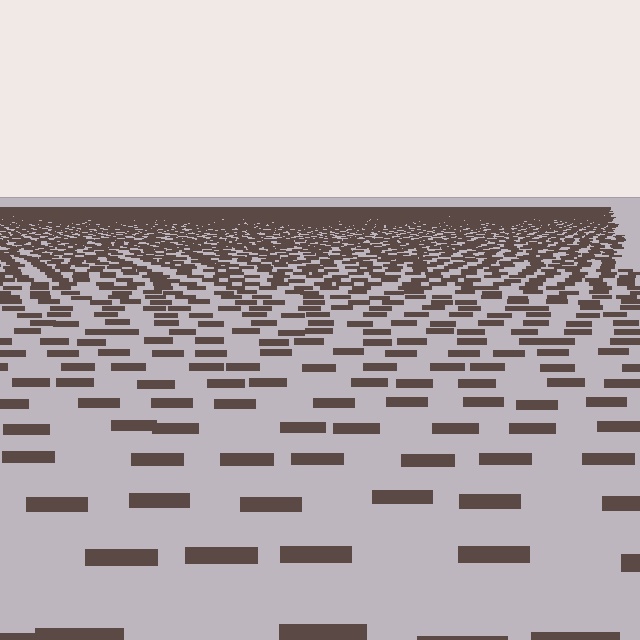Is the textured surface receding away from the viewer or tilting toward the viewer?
The surface is receding away from the viewer. Texture elements get smaller and denser toward the top.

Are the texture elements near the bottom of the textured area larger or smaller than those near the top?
Larger. Near the bottom, elements are closer to the viewer and appear at a bigger on-screen size.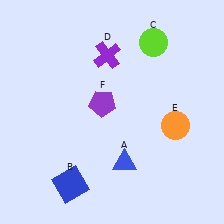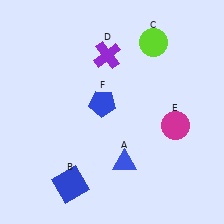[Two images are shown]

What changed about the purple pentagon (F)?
In Image 1, F is purple. In Image 2, it changed to blue.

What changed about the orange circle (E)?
In Image 1, E is orange. In Image 2, it changed to magenta.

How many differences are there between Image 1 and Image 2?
There are 2 differences between the two images.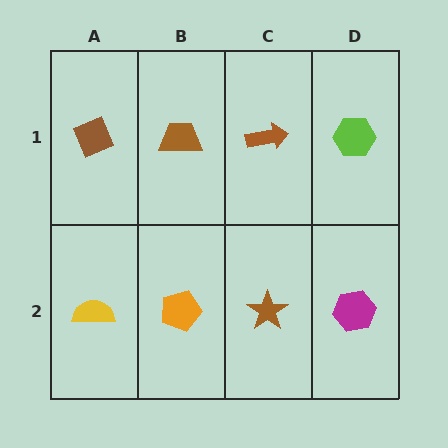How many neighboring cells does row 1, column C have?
3.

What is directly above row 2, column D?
A lime hexagon.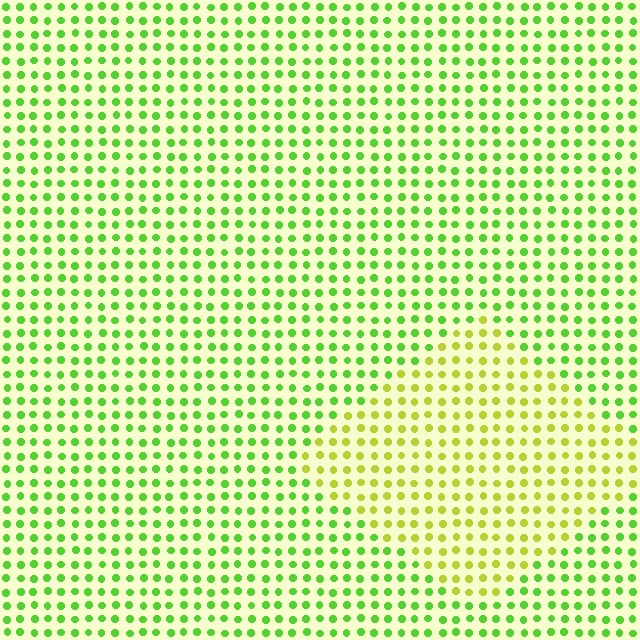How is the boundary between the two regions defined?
The boundary is defined purely by a slight shift in hue (about 38 degrees). Spacing, size, and orientation are identical on both sides.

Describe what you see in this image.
The image is filled with small lime elements in a uniform arrangement. A diamond-shaped region is visible where the elements are tinted to a slightly different hue, forming a subtle color boundary.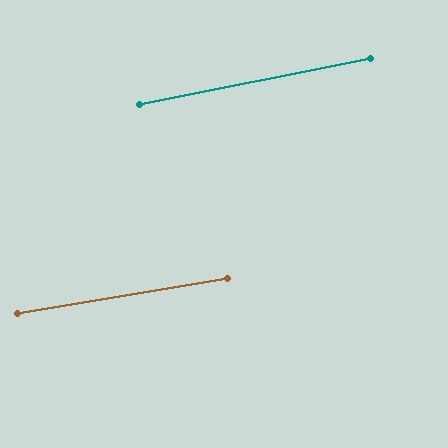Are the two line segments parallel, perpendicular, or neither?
Parallel — their directions differ by only 1.7°.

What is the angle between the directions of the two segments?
Approximately 2 degrees.